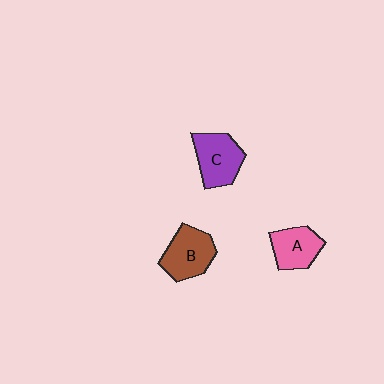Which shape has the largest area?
Shape C (purple).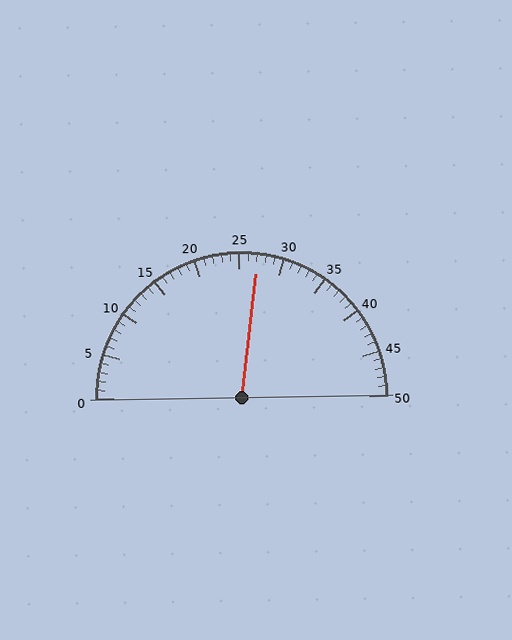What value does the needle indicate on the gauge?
The needle indicates approximately 27.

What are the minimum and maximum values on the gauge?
The gauge ranges from 0 to 50.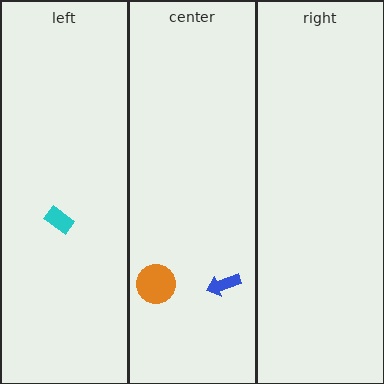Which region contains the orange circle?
The center region.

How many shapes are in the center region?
2.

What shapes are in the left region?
The cyan rectangle.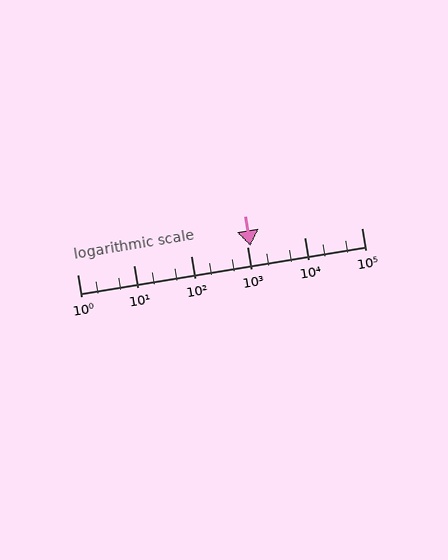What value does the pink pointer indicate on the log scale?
The pointer indicates approximately 1100.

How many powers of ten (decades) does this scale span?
The scale spans 5 decades, from 1 to 100000.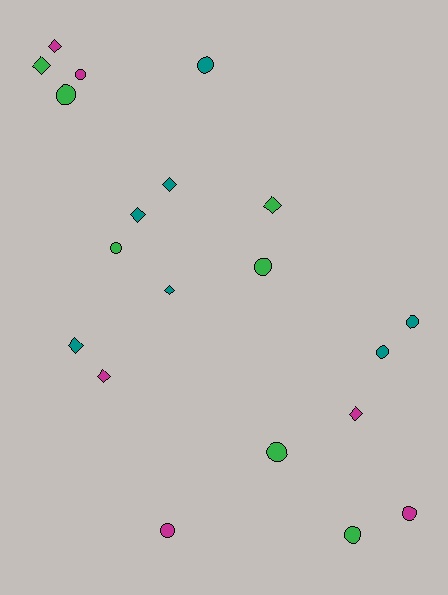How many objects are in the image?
There are 20 objects.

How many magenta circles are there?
There are 3 magenta circles.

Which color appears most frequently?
Teal, with 7 objects.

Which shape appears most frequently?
Circle, with 11 objects.